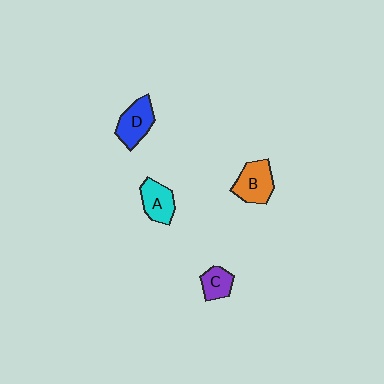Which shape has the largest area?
Shape B (orange).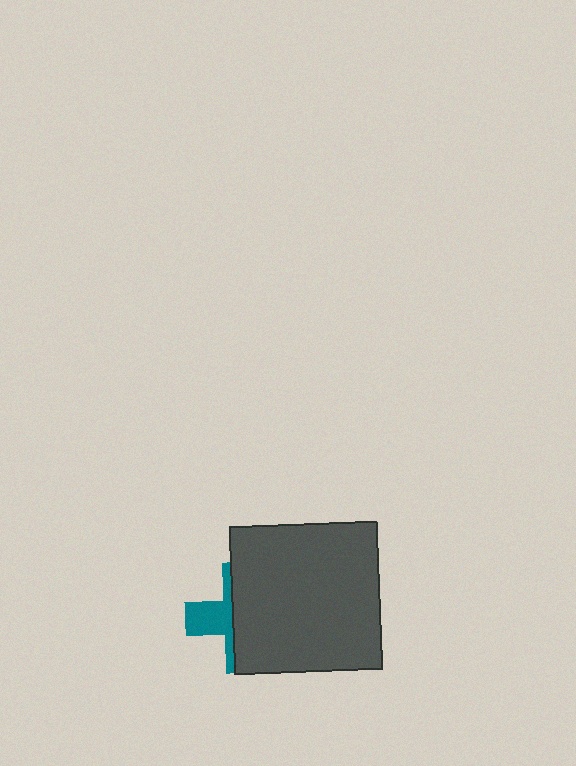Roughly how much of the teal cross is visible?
A small part of it is visible (roughly 35%).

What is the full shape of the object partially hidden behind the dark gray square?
The partially hidden object is a teal cross.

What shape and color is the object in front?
The object in front is a dark gray square.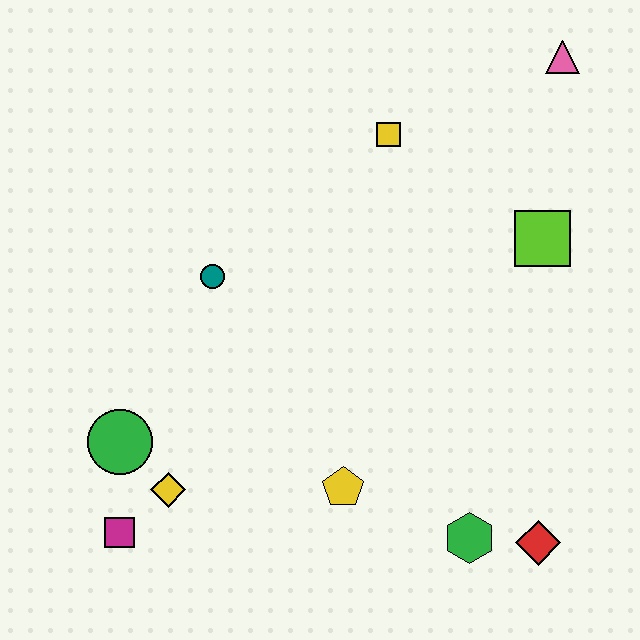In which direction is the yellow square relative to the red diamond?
The yellow square is above the red diamond.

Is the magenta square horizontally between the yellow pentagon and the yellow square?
No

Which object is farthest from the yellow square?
The magenta square is farthest from the yellow square.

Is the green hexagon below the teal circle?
Yes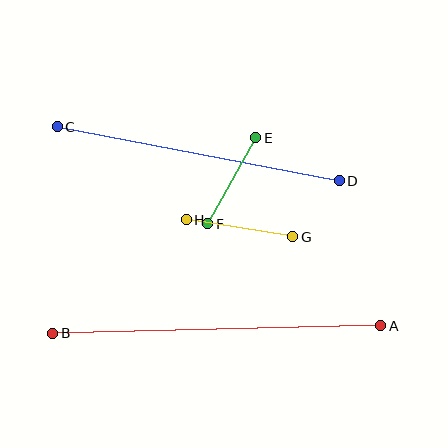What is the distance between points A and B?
The distance is approximately 328 pixels.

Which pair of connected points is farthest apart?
Points A and B are farthest apart.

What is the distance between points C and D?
The distance is approximately 287 pixels.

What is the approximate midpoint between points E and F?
The midpoint is at approximately (232, 181) pixels.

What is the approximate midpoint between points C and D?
The midpoint is at approximately (198, 154) pixels.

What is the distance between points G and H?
The distance is approximately 108 pixels.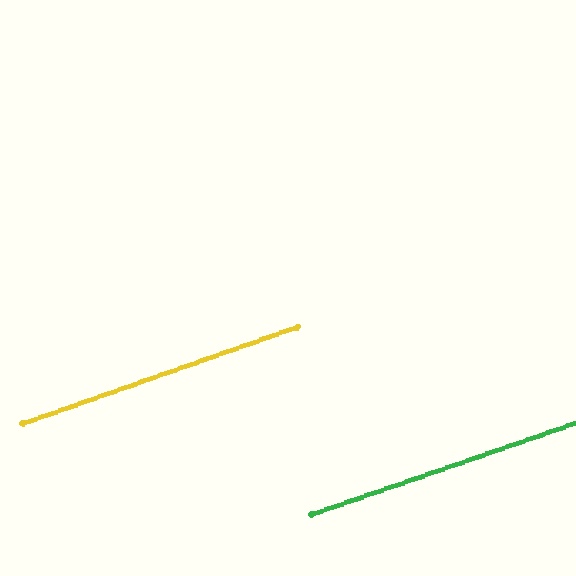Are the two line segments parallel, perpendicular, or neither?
Parallel — their directions differ by only 0.2°.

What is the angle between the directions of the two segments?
Approximately 0 degrees.